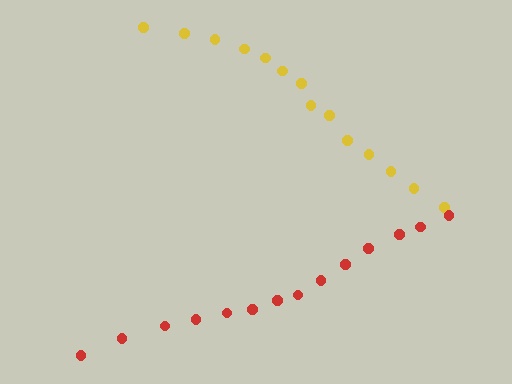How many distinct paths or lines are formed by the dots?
There are 2 distinct paths.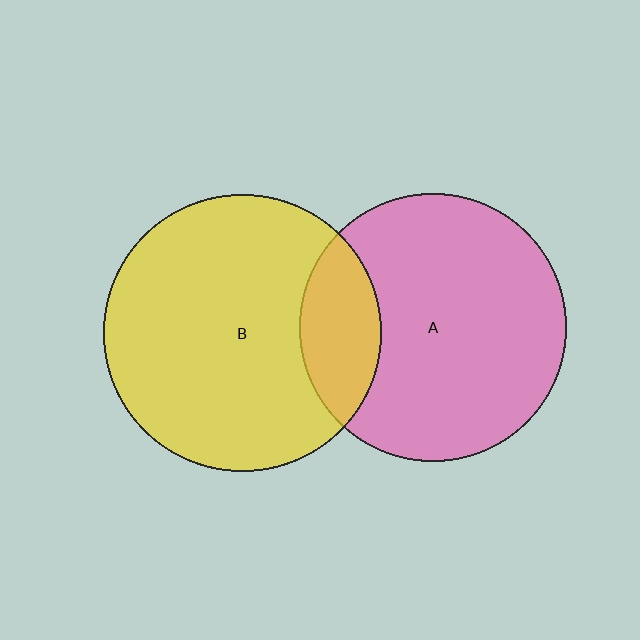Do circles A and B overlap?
Yes.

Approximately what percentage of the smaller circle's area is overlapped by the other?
Approximately 20%.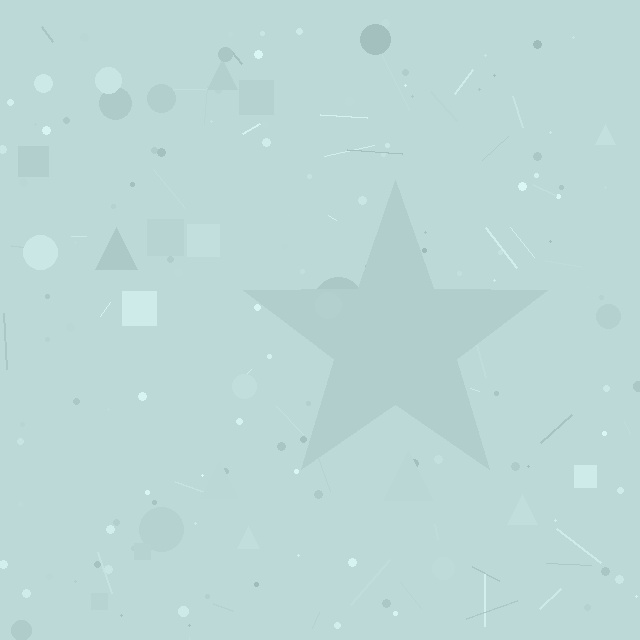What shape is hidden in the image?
A star is hidden in the image.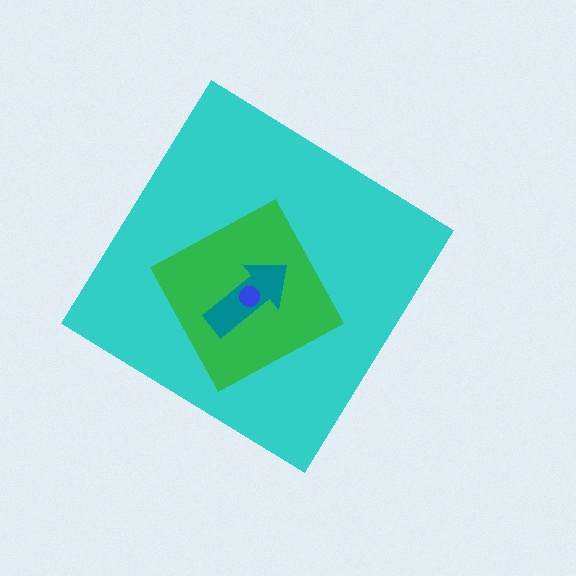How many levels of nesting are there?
4.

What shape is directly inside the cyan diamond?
The green square.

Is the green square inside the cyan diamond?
Yes.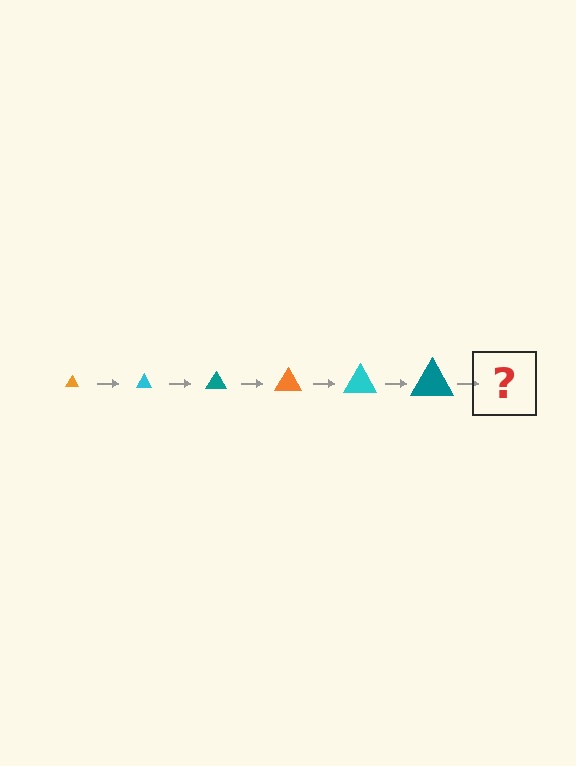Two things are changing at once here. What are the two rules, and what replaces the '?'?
The two rules are that the triangle grows larger each step and the color cycles through orange, cyan, and teal. The '?' should be an orange triangle, larger than the previous one.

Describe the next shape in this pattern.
It should be an orange triangle, larger than the previous one.